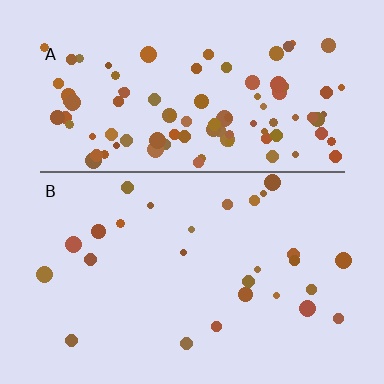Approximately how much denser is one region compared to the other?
Approximately 3.7× — region A over region B.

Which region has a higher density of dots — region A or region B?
A (the top).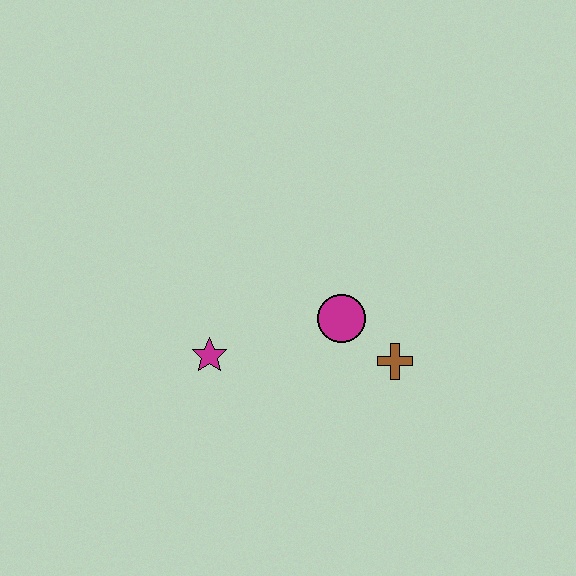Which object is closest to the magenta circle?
The brown cross is closest to the magenta circle.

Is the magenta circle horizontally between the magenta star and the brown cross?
Yes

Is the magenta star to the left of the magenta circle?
Yes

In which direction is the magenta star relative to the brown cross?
The magenta star is to the left of the brown cross.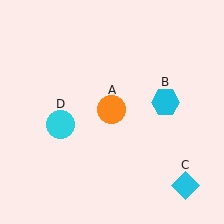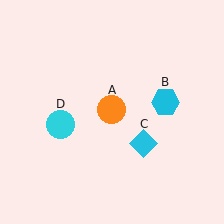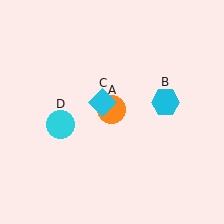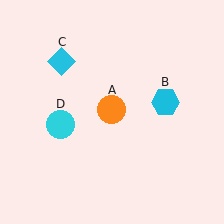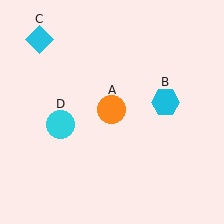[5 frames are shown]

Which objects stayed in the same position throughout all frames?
Orange circle (object A) and cyan hexagon (object B) and cyan circle (object D) remained stationary.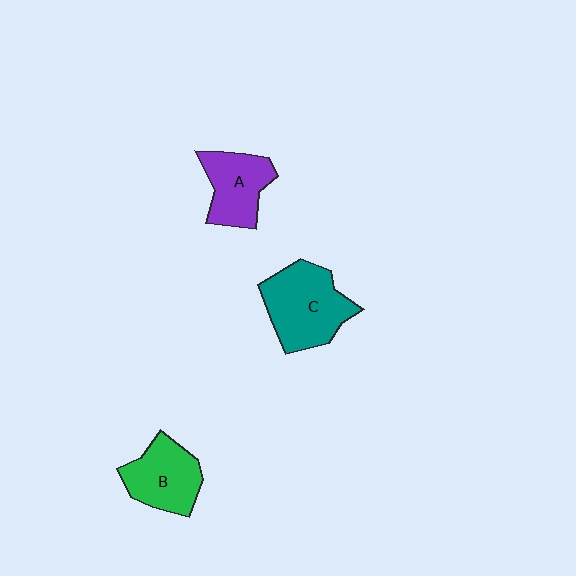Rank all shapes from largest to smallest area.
From largest to smallest: C (teal), B (green), A (purple).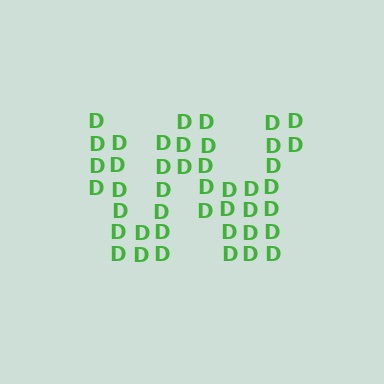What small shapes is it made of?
It is made of small letter D's.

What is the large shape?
The large shape is the letter W.